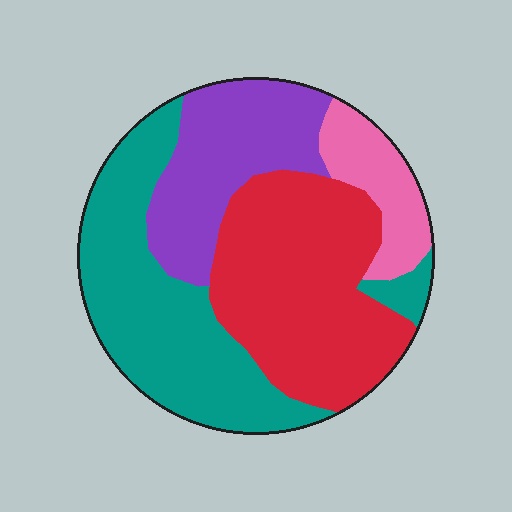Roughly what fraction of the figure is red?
Red covers 34% of the figure.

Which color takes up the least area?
Pink, at roughly 10%.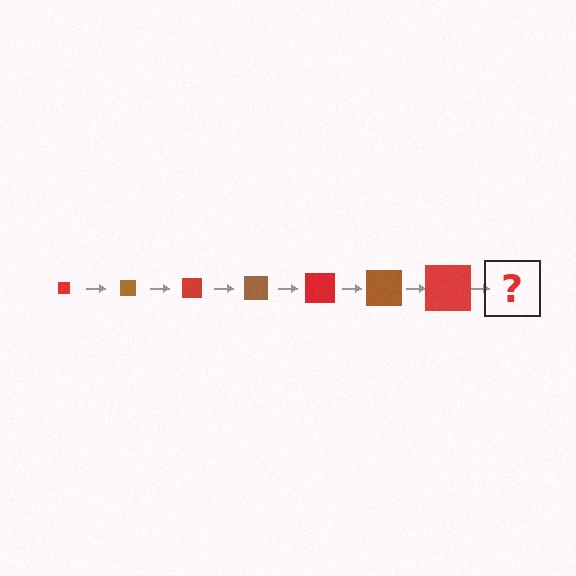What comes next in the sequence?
The next element should be a brown square, larger than the previous one.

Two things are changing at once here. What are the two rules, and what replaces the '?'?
The two rules are that the square grows larger each step and the color cycles through red and brown. The '?' should be a brown square, larger than the previous one.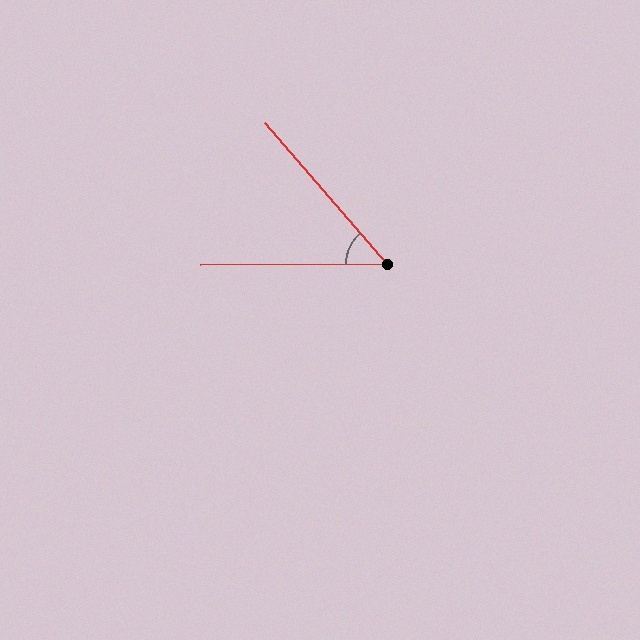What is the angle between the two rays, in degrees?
Approximately 49 degrees.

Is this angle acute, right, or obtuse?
It is acute.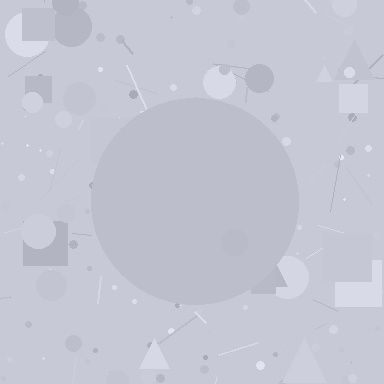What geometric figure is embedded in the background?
A circle is embedded in the background.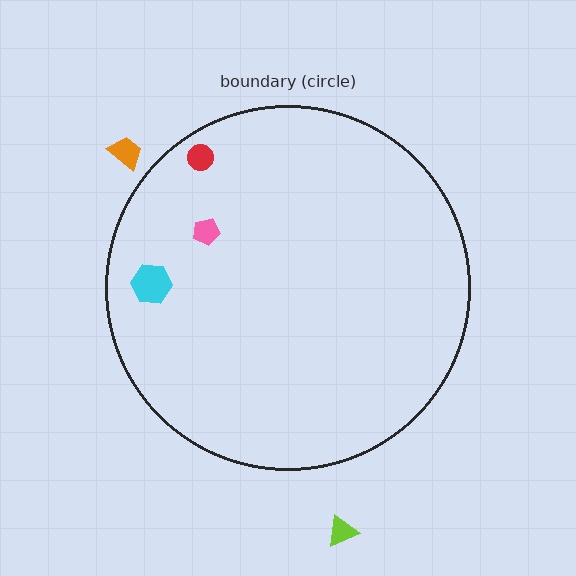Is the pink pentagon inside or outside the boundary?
Inside.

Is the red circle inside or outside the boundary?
Inside.